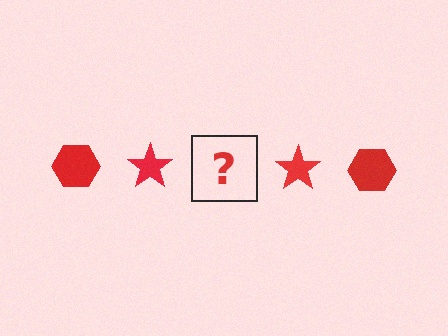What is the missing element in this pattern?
The missing element is a red hexagon.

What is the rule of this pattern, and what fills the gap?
The rule is that the pattern cycles through hexagon, star shapes in red. The gap should be filled with a red hexagon.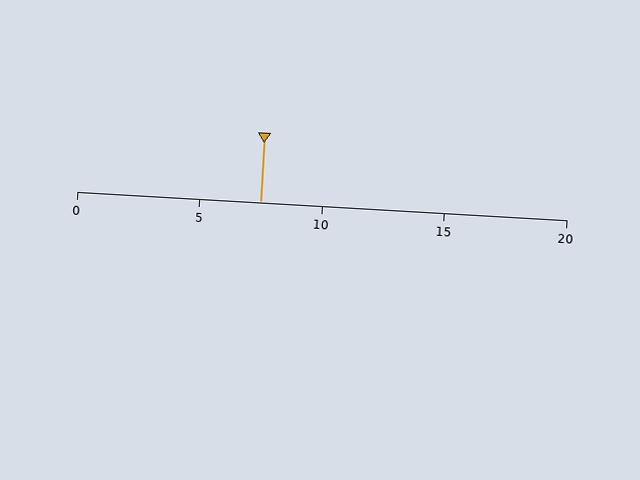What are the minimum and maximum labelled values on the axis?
The axis runs from 0 to 20.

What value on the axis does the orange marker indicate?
The marker indicates approximately 7.5.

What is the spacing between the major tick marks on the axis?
The major ticks are spaced 5 apart.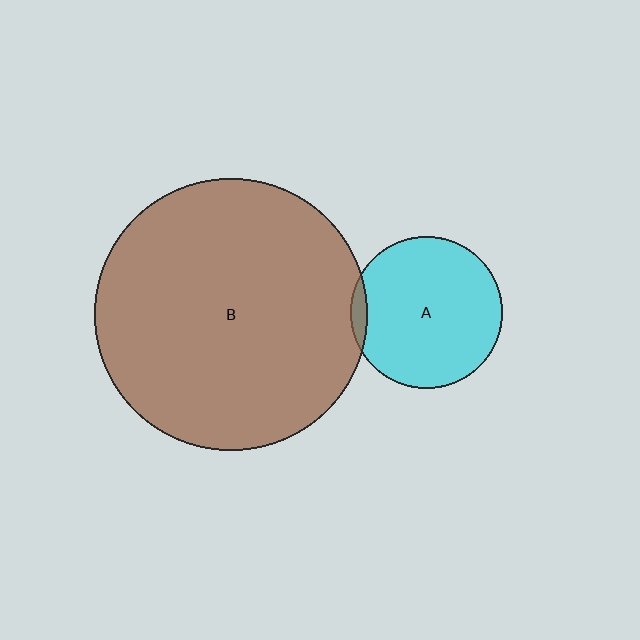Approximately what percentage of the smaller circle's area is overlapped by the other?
Approximately 5%.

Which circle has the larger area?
Circle B (brown).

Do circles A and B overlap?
Yes.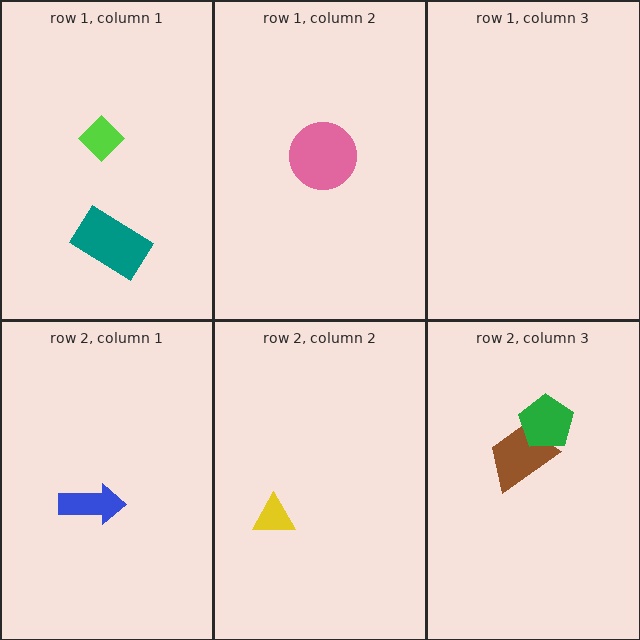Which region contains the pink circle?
The row 1, column 2 region.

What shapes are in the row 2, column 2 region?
The yellow triangle.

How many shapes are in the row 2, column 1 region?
1.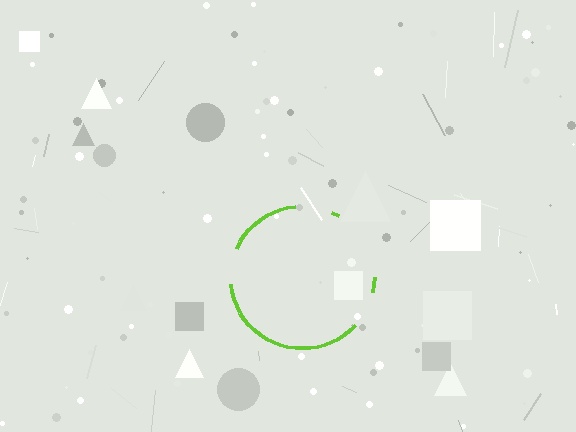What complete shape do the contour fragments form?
The contour fragments form a circle.